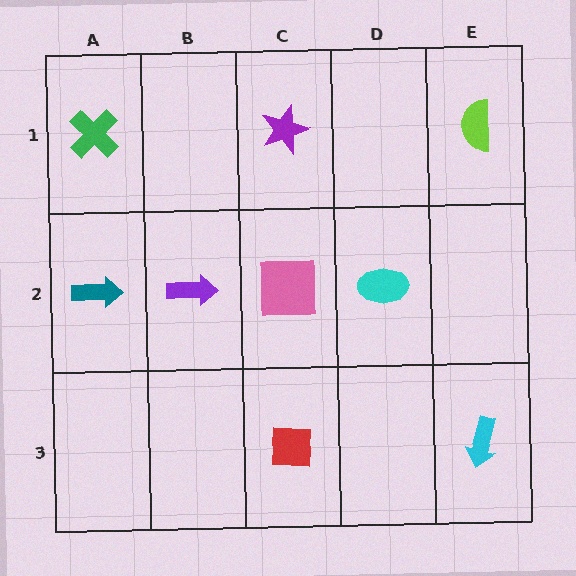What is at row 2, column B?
A purple arrow.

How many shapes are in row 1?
3 shapes.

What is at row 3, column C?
A red square.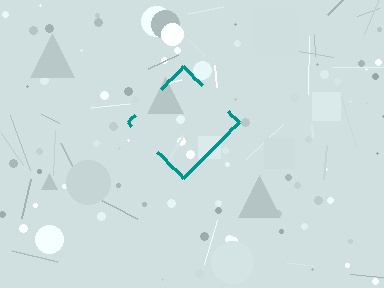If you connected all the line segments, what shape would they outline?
They would outline a diamond.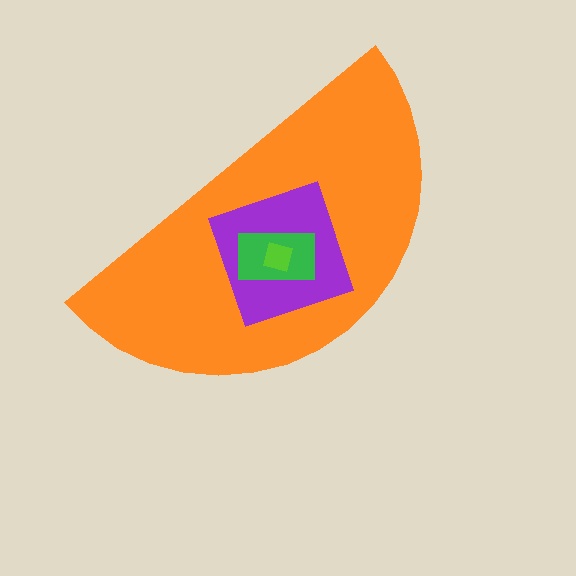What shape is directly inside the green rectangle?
The lime square.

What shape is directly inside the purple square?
The green rectangle.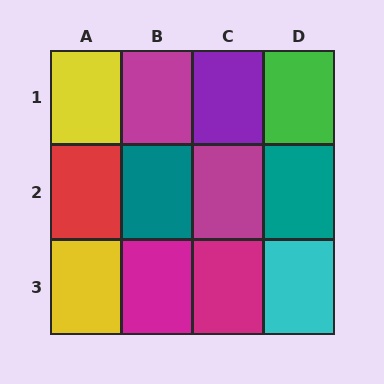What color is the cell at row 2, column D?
Teal.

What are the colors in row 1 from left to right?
Yellow, magenta, purple, green.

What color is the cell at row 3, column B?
Magenta.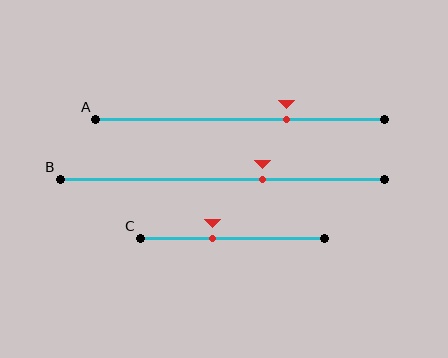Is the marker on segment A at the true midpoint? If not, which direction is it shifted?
No, the marker on segment A is shifted to the right by about 16% of the segment length.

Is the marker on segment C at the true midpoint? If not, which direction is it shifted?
No, the marker on segment C is shifted to the left by about 11% of the segment length.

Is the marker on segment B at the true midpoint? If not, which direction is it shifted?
No, the marker on segment B is shifted to the right by about 12% of the segment length.